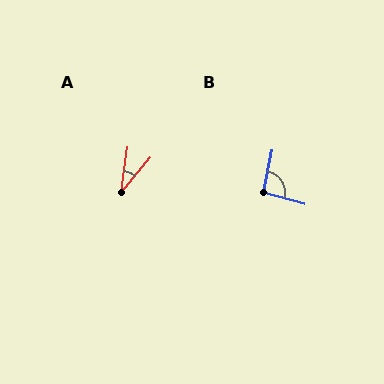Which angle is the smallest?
A, at approximately 32 degrees.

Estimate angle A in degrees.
Approximately 32 degrees.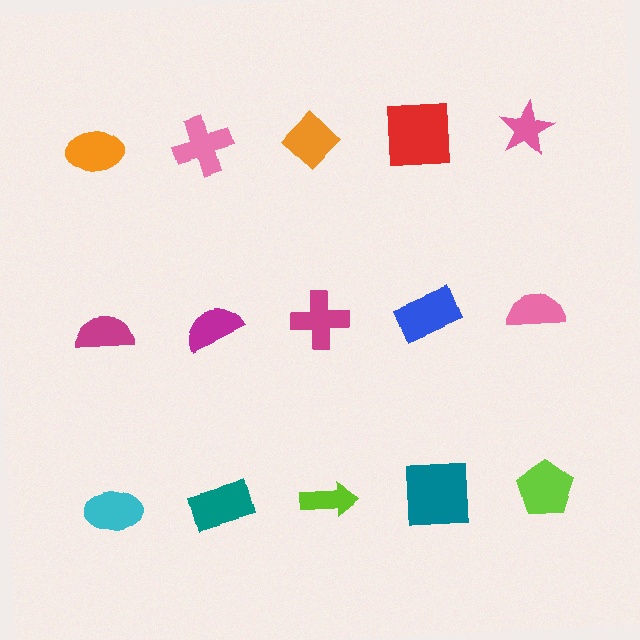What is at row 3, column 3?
A lime arrow.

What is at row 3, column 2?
A teal rectangle.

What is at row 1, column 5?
A pink star.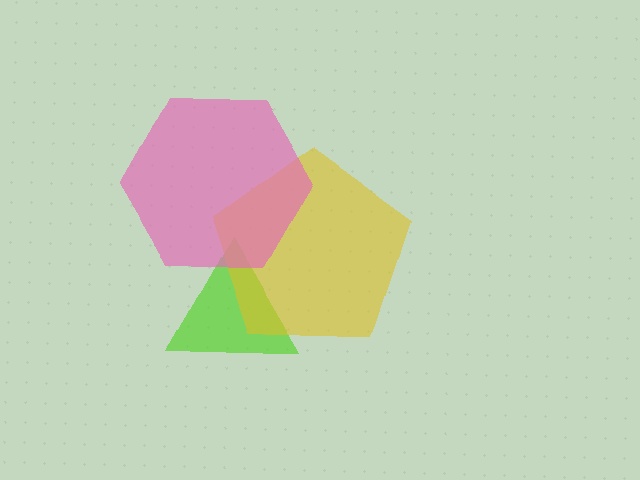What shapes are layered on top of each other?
The layered shapes are: a lime triangle, a yellow pentagon, a pink hexagon.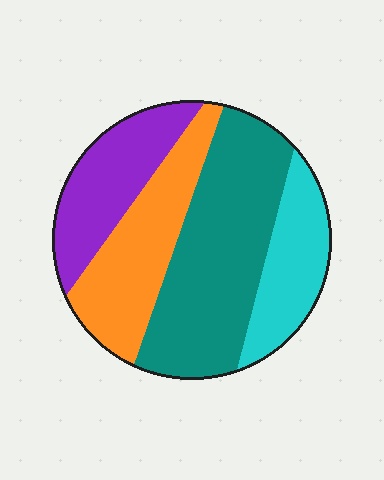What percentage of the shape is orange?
Orange covers around 25% of the shape.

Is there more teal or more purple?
Teal.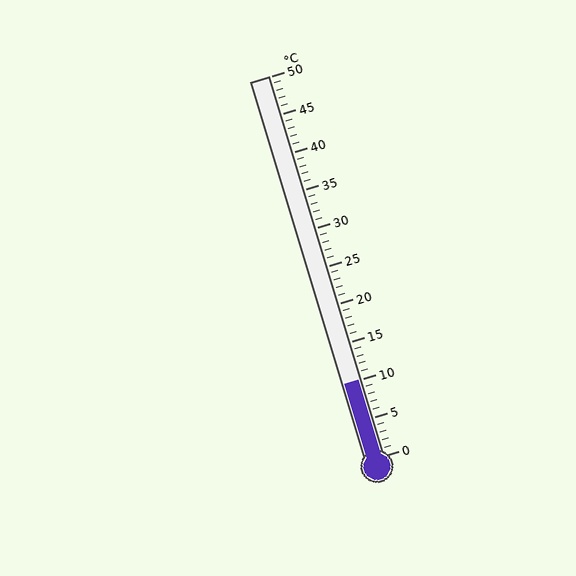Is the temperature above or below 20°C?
The temperature is below 20°C.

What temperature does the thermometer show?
The thermometer shows approximately 10°C.